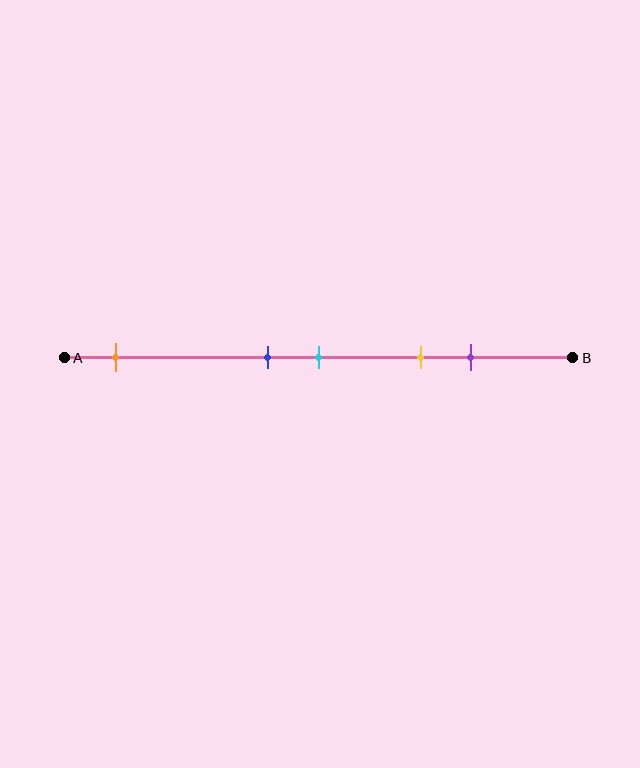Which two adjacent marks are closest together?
The blue and cyan marks are the closest adjacent pair.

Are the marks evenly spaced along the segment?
No, the marks are not evenly spaced.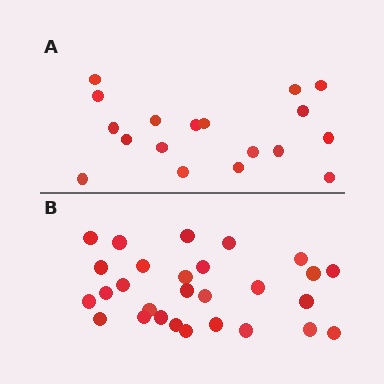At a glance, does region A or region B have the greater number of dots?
Region B (the bottom region) has more dots.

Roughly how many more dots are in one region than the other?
Region B has roughly 10 or so more dots than region A.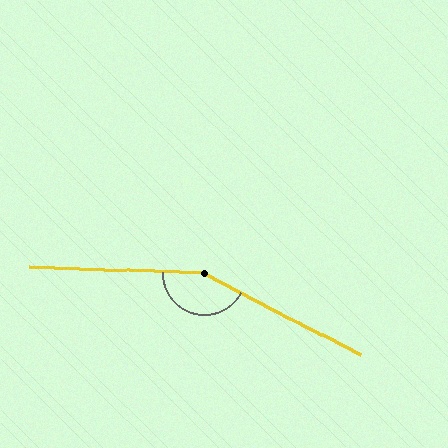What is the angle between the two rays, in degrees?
Approximately 154 degrees.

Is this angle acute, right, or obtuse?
It is obtuse.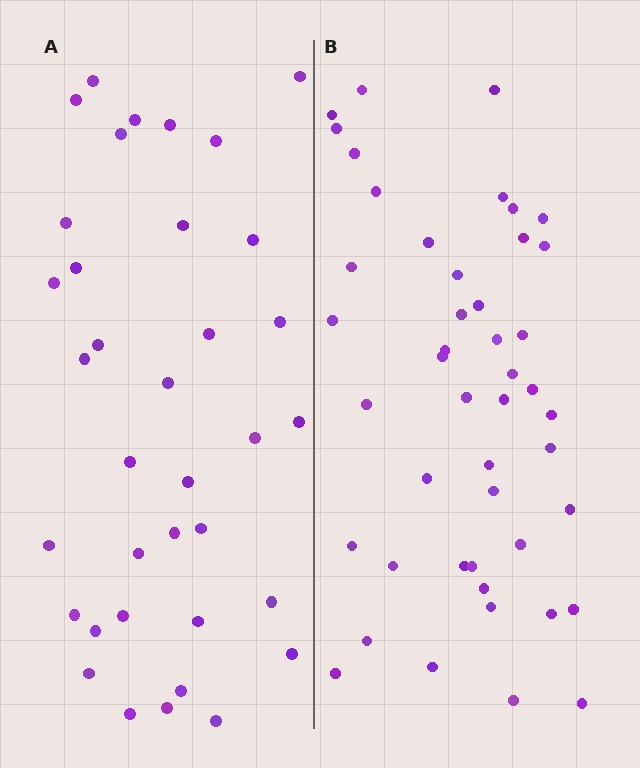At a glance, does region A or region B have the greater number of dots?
Region B (the right region) has more dots.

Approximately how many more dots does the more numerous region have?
Region B has roughly 10 or so more dots than region A.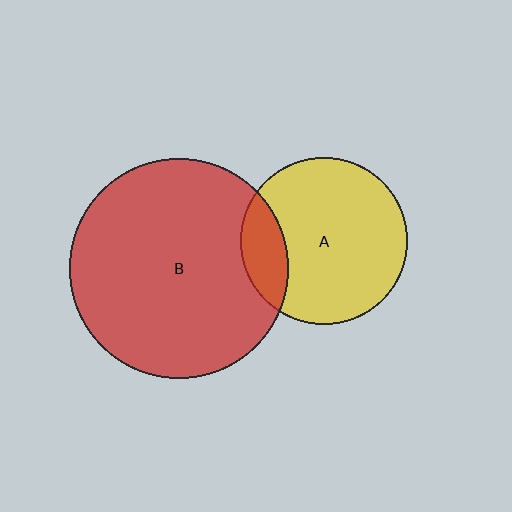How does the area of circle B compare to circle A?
Approximately 1.7 times.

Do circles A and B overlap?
Yes.